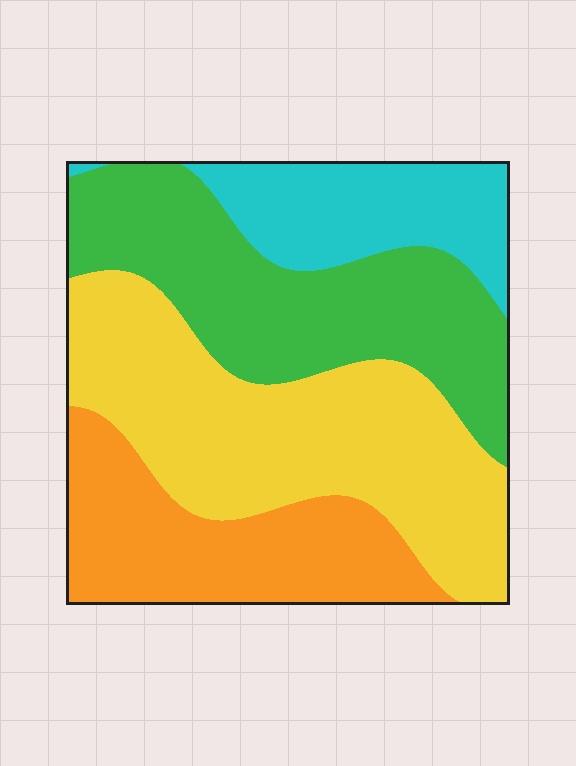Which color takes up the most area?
Yellow, at roughly 35%.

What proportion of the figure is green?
Green takes up about one quarter (1/4) of the figure.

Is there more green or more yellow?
Yellow.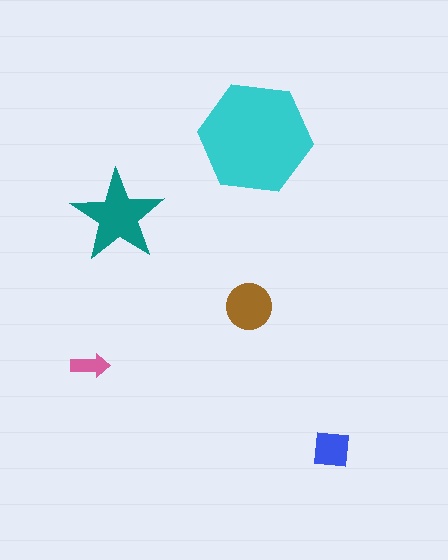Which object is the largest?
The cyan hexagon.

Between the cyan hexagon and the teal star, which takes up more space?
The cyan hexagon.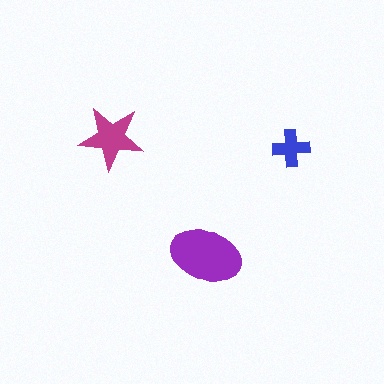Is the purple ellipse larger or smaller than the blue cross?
Larger.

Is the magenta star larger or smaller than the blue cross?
Larger.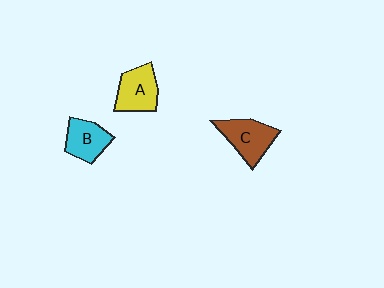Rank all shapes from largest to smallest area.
From largest to smallest: C (brown), A (yellow), B (cyan).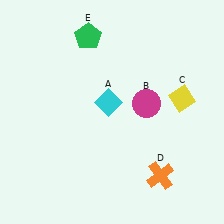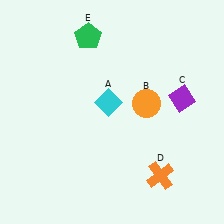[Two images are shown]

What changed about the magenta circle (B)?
In Image 1, B is magenta. In Image 2, it changed to orange.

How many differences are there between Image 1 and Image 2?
There are 2 differences between the two images.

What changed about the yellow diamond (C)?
In Image 1, C is yellow. In Image 2, it changed to purple.